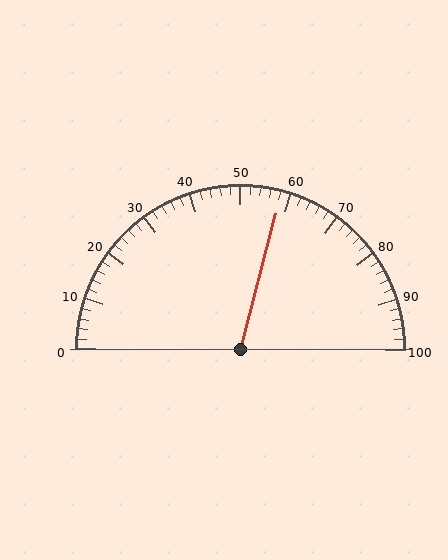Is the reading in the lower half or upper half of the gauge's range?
The reading is in the upper half of the range (0 to 100).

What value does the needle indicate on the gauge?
The needle indicates approximately 58.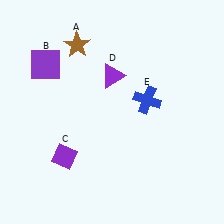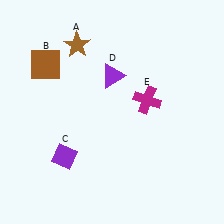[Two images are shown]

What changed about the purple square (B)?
In Image 1, B is purple. In Image 2, it changed to brown.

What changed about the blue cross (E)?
In Image 1, E is blue. In Image 2, it changed to magenta.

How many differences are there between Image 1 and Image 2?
There are 2 differences between the two images.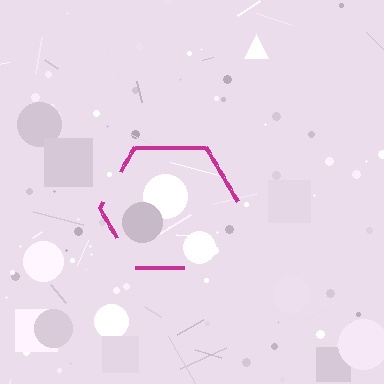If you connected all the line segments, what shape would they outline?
They would outline a hexagon.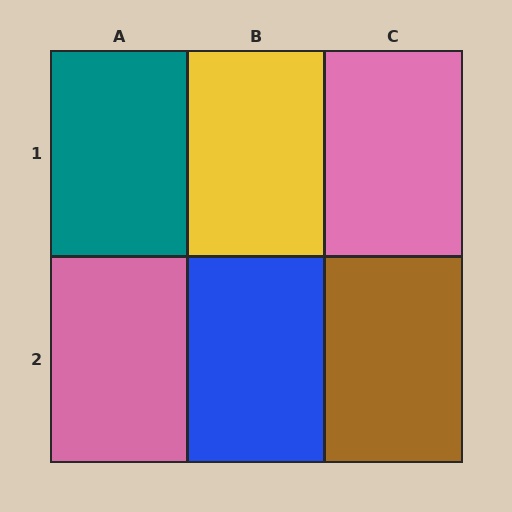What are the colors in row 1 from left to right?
Teal, yellow, pink.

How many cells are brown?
1 cell is brown.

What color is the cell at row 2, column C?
Brown.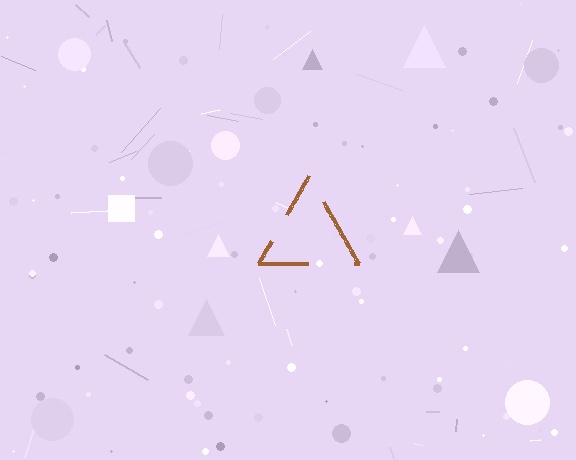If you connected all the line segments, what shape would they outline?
They would outline a triangle.